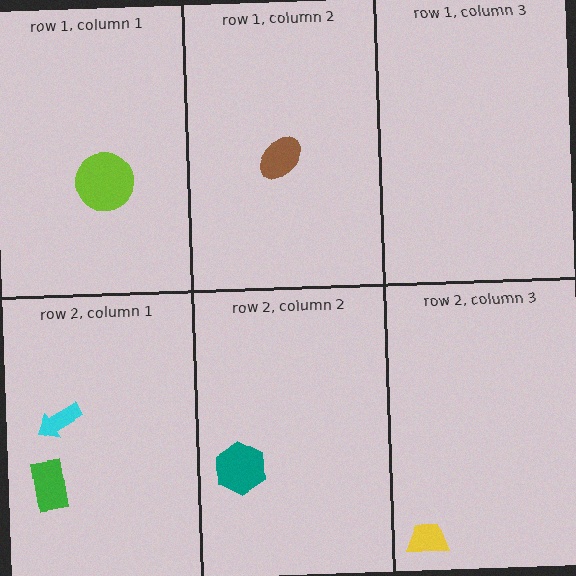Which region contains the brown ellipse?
The row 1, column 2 region.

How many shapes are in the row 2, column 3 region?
1.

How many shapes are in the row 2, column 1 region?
2.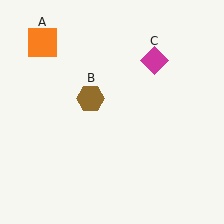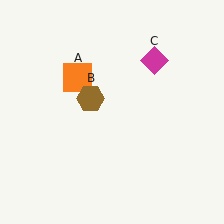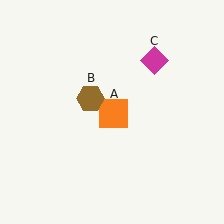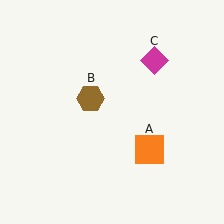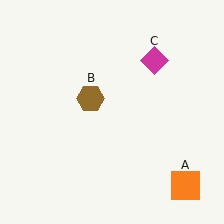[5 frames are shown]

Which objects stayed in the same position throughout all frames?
Brown hexagon (object B) and magenta diamond (object C) remained stationary.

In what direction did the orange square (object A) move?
The orange square (object A) moved down and to the right.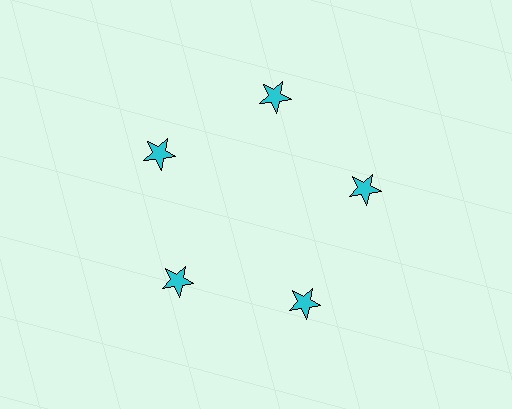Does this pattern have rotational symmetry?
Yes, this pattern has 5-fold rotational symmetry. It looks the same after rotating 72 degrees around the center.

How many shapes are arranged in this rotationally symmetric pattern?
There are 5 shapes, arranged in 5 groups of 1.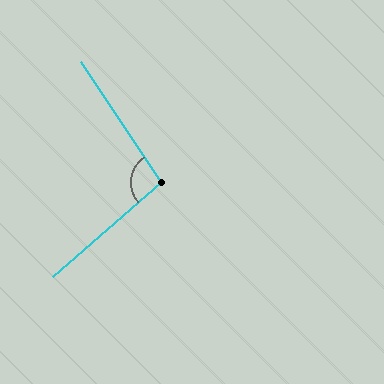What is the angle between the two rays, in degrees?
Approximately 97 degrees.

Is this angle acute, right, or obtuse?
It is obtuse.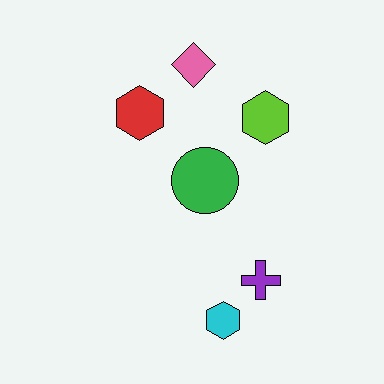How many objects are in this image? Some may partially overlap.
There are 6 objects.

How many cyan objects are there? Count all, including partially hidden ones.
There is 1 cyan object.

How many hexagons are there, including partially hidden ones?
There are 3 hexagons.